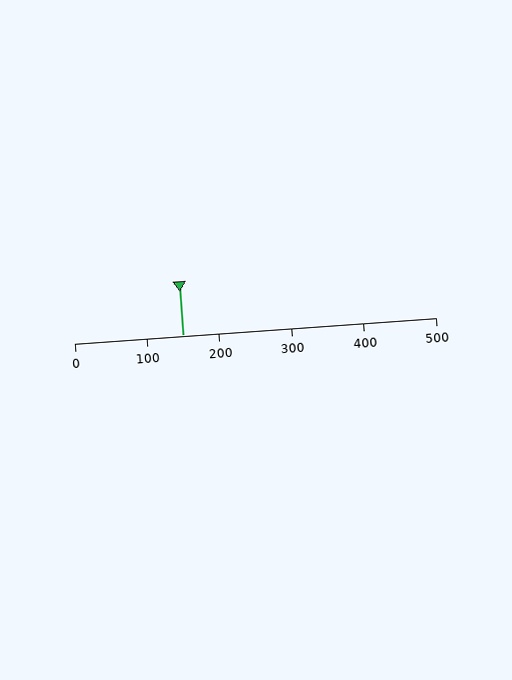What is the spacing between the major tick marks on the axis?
The major ticks are spaced 100 apart.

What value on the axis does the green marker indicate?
The marker indicates approximately 150.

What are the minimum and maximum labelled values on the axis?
The axis runs from 0 to 500.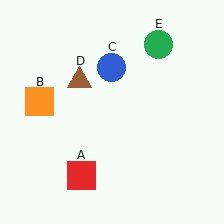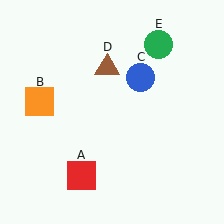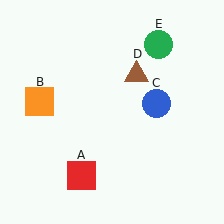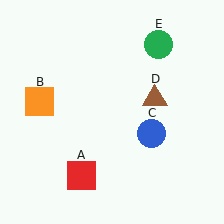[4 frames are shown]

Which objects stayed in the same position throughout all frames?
Red square (object A) and orange square (object B) and green circle (object E) remained stationary.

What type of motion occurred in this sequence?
The blue circle (object C), brown triangle (object D) rotated clockwise around the center of the scene.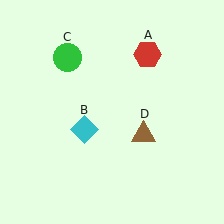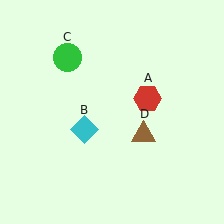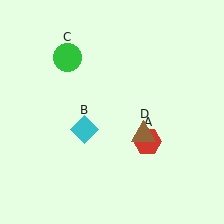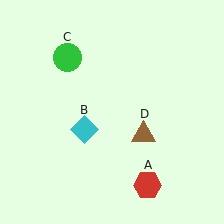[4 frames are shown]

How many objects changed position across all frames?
1 object changed position: red hexagon (object A).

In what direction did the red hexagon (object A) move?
The red hexagon (object A) moved down.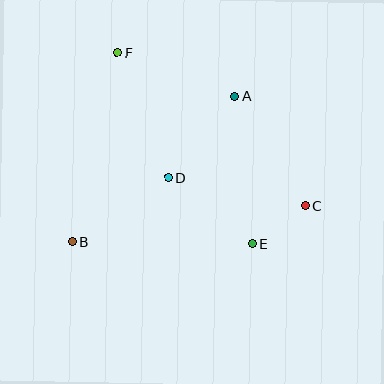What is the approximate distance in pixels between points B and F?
The distance between B and F is approximately 195 pixels.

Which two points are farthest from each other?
Points C and F are farthest from each other.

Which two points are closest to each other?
Points C and E are closest to each other.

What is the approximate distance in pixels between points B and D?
The distance between B and D is approximately 116 pixels.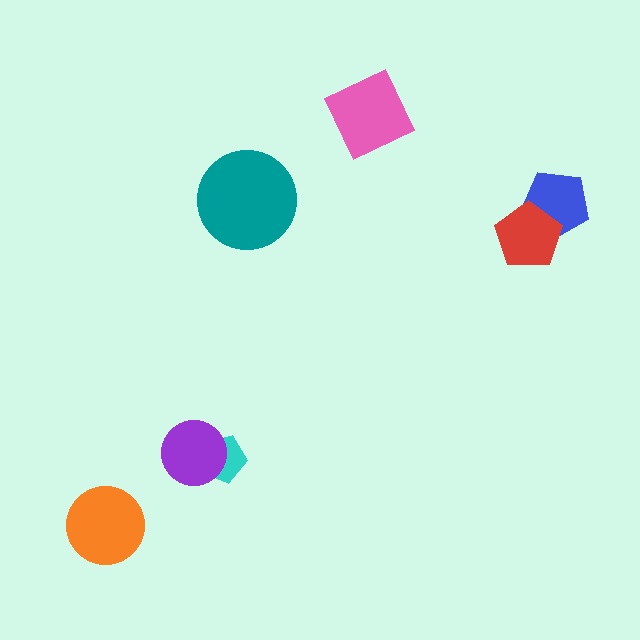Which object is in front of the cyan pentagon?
The purple circle is in front of the cyan pentagon.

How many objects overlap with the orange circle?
0 objects overlap with the orange circle.